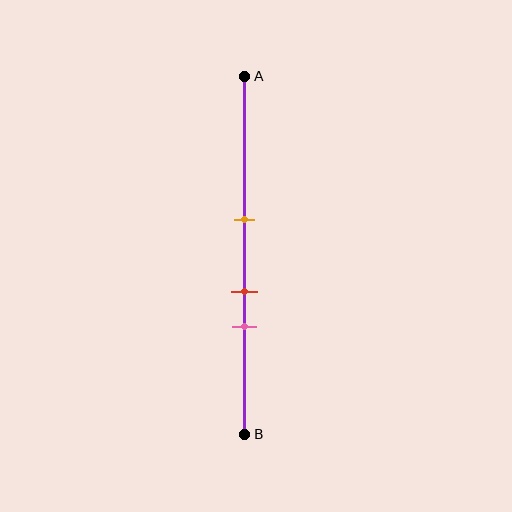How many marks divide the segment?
There are 3 marks dividing the segment.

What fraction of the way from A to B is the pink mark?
The pink mark is approximately 70% (0.7) of the way from A to B.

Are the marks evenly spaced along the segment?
Yes, the marks are approximately evenly spaced.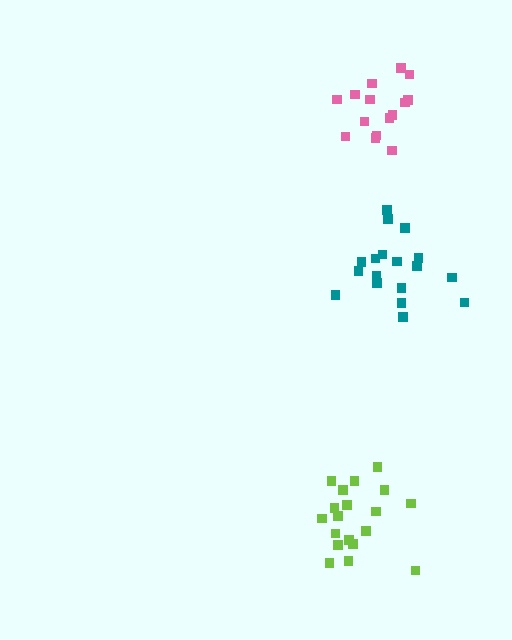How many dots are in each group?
Group 1: 18 dots, Group 2: 19 dots, Group 3: 15 dots (52 total).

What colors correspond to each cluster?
The clusters are colored: teal, lime, pink.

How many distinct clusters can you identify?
There are 3 distinct clusters.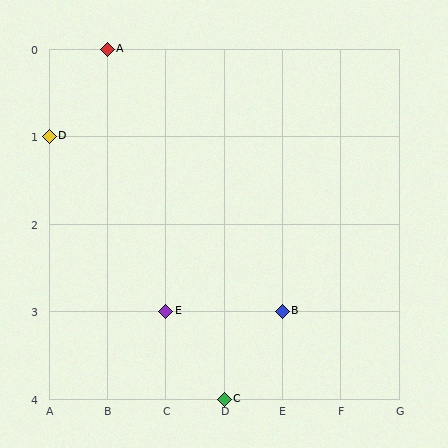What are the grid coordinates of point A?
Point A is at grid coordinates (B, 0).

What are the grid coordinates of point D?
Point D is at grid coordinates (A, 1).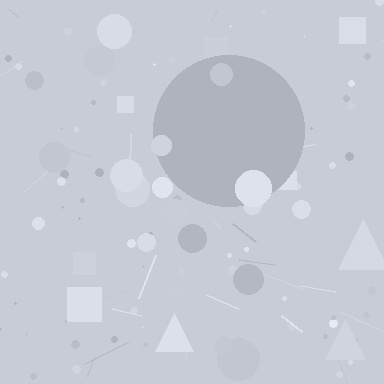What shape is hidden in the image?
A circle is hidden in the image.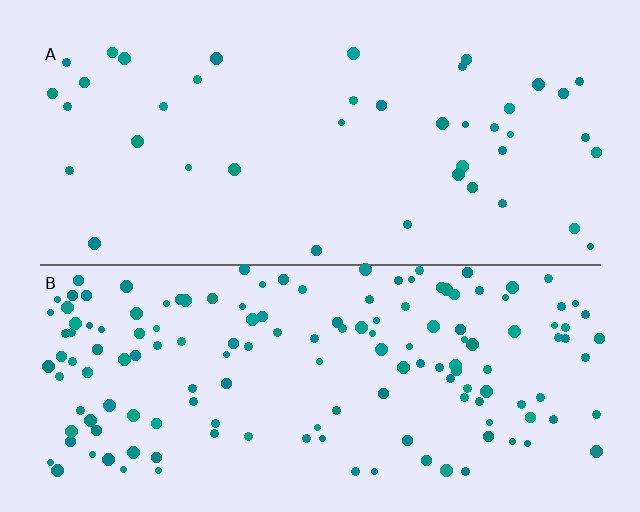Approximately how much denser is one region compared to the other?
Approximately 3.7× — region B over region A.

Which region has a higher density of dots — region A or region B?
B (the bottom).